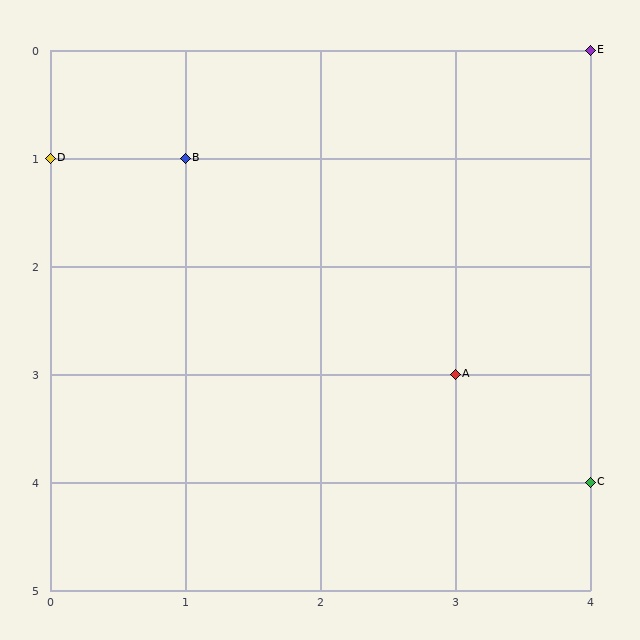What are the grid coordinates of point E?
Point E is at grid coordinates (4, 0).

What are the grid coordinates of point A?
Point A is at grid coordinates (3, 3).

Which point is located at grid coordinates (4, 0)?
Point E is at (4, 0).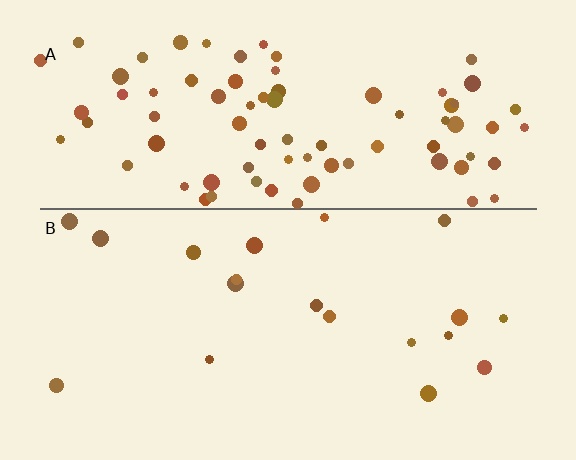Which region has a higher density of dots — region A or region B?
A (the top).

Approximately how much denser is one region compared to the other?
Approximately 4.3× — region A over region B.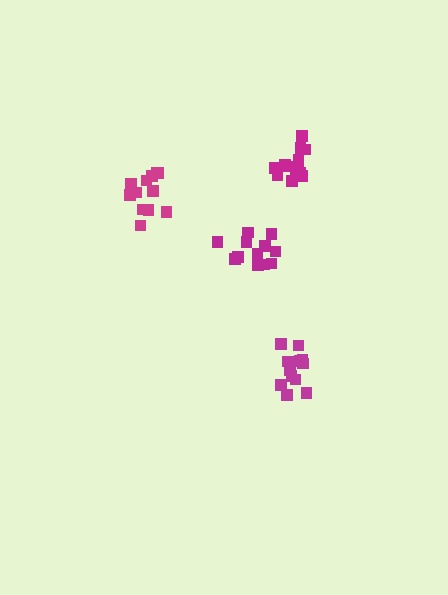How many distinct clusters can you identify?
There are 4 distinct clusters.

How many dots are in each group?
Group 1: 13 dots, Group 2: 12 dots, Group 3: 14 dots, Group 4: 12 dots (51 total).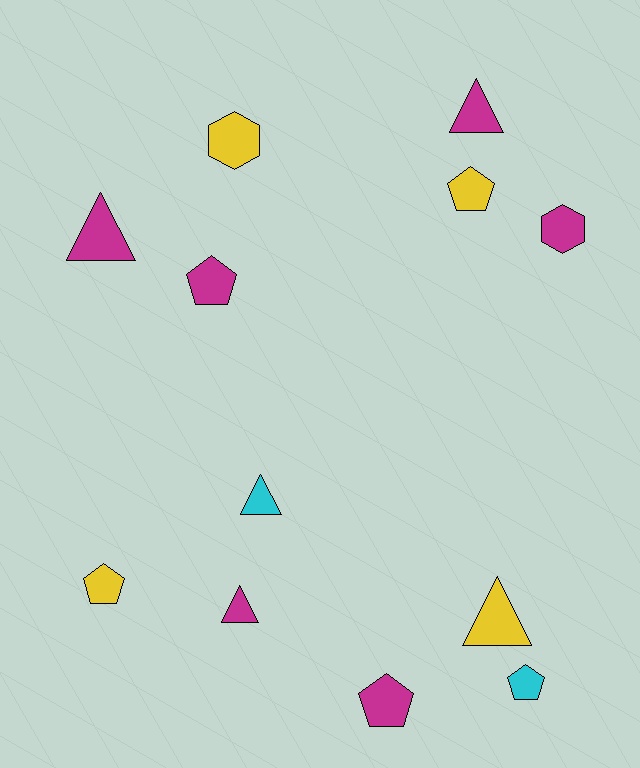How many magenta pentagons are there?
There are 2 magenta pentagons.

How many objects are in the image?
There are 12 objects.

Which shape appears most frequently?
Pentagon, with 5 objects.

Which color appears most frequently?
Magenta, with 6 objects.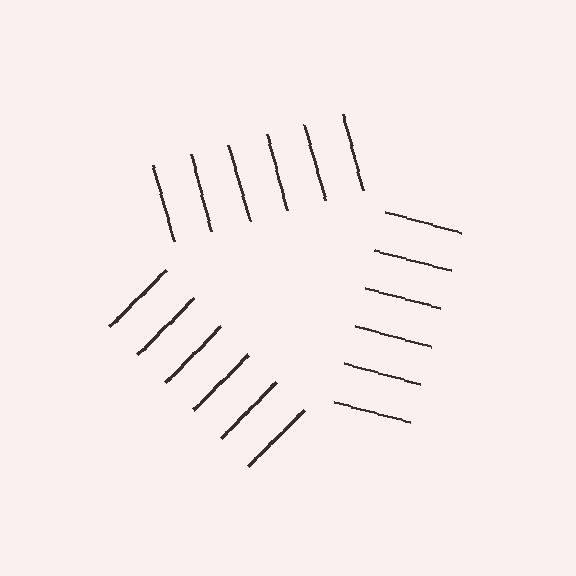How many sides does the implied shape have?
3 sides — the line-ends trace a triangle.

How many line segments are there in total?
18 — 6 along each of the 3 edges.